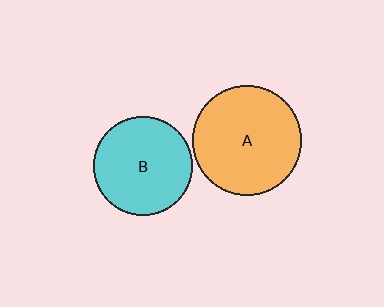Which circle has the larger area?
Circle A (orange).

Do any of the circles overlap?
No, none of the circles overlap.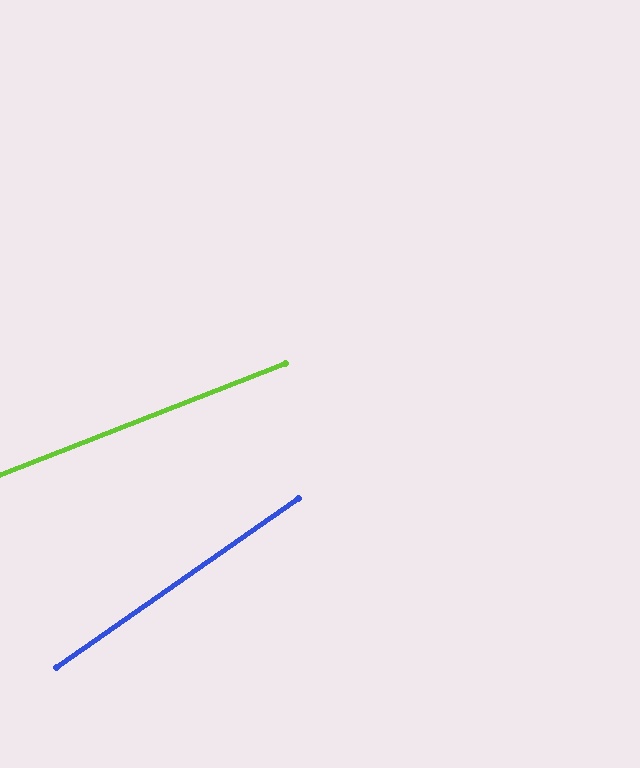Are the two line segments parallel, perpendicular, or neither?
Neither parallel nor perpendicular — they differ by about 14°.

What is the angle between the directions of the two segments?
Approximately 14 degrees.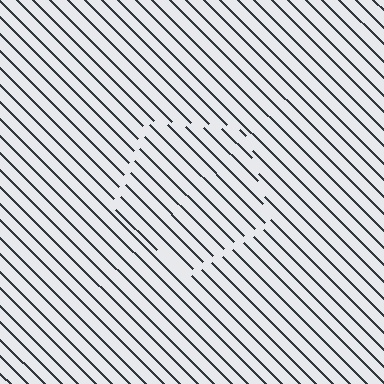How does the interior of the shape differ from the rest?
The interior of the shape contains the same grating, shifted by half a period — the contour is defined by the phase discontinuity where line-ends from the inner and outer gratings abut.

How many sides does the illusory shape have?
5 sides — the line-ends trace a pentagon.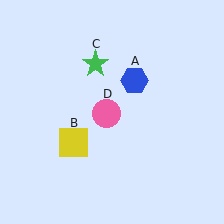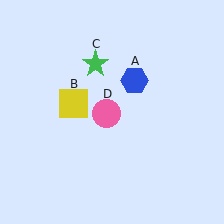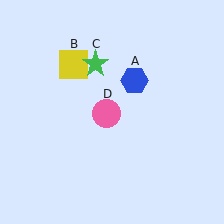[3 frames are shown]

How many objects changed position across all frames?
1 object changed position: yellow square (object B).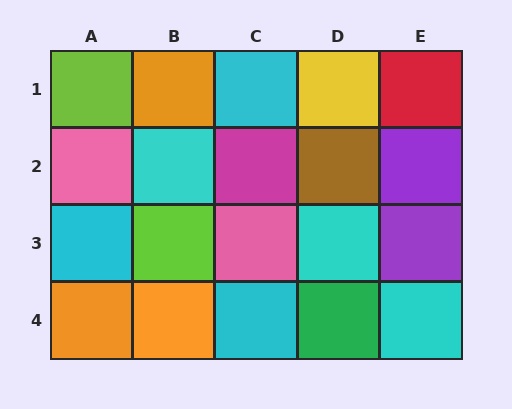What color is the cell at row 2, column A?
Pink.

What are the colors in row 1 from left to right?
Lime, orange, cyan, yellow, red.